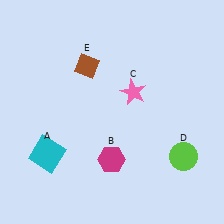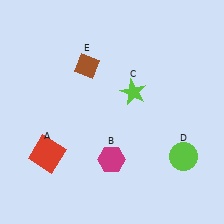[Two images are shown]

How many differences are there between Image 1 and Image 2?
There are 2 differences between the two images.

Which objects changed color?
A changed from cyan to red. C changed from pink to lime.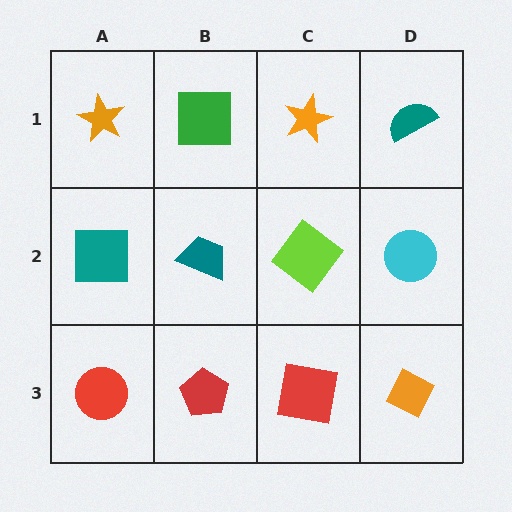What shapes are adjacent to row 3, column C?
A lime diamond (row 2, column C), a red pentagon (row 3, column B), an orange diamond (row 3, column D).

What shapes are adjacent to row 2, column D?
A teal semicircle (row 1, column D), an orange diamond (row 3, column D), a lime diamond (row 2, column C).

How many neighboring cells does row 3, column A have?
2.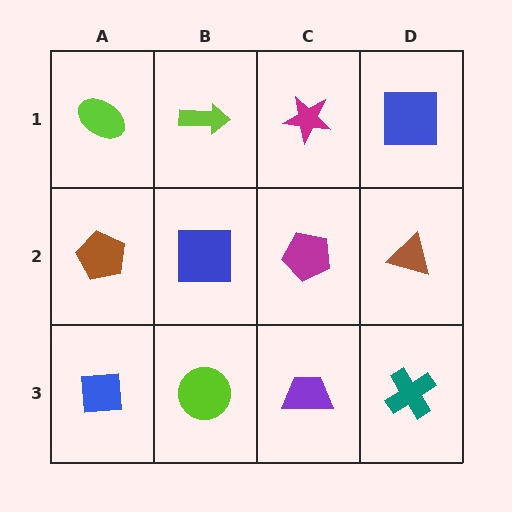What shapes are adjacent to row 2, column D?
A blue square (row 1, column D), a teal cross (row 3, column D), a magenta pentagon (row 2, column C).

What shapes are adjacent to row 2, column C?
A magenta star (row 1, column C), a purple trapezoid (row 3, column C), a blue square (row 2, column B), a brown triangle (row 2, column D).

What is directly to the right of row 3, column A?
A lime circle.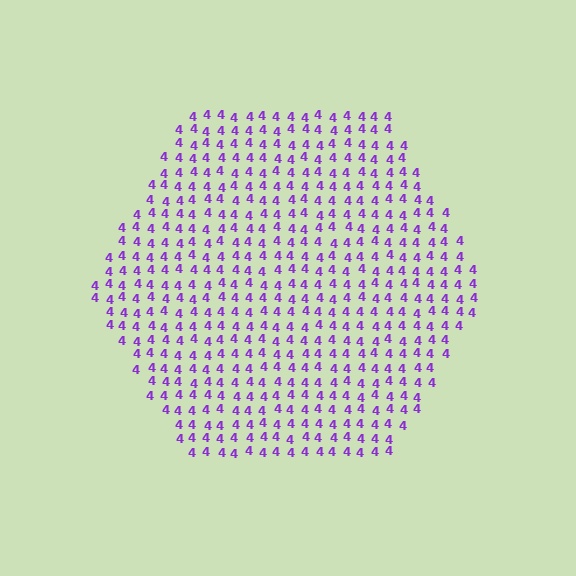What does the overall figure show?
The overall figure shows a hexagon.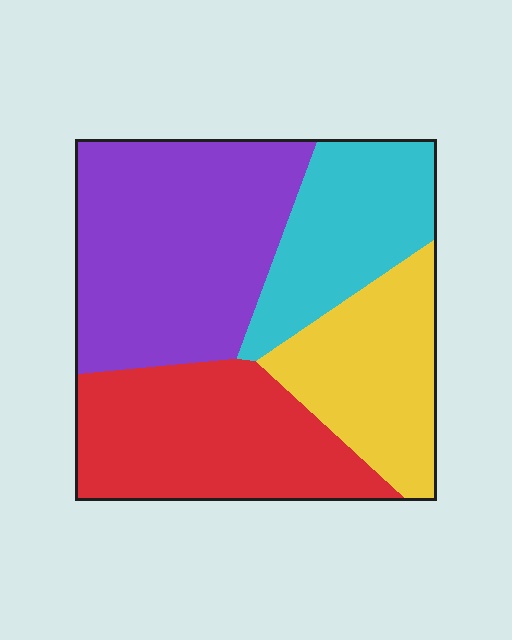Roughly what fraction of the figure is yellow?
Yellow takes up between a sixth and a third of the figure.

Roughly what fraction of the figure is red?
Red covers 27% of the figure.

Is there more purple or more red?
Purple.